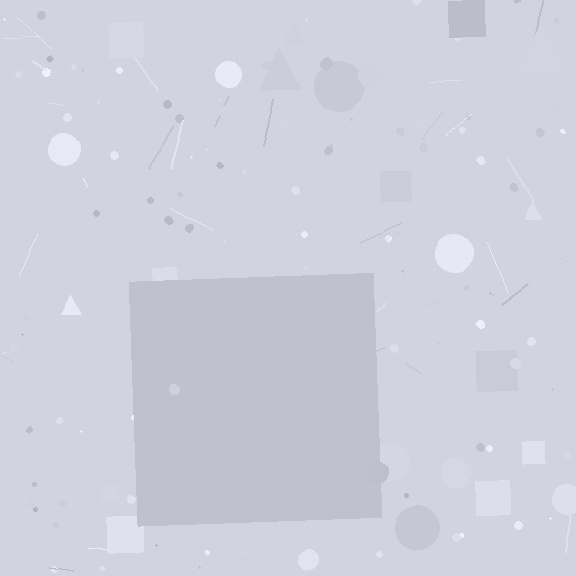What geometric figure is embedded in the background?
A square is embedded in the background.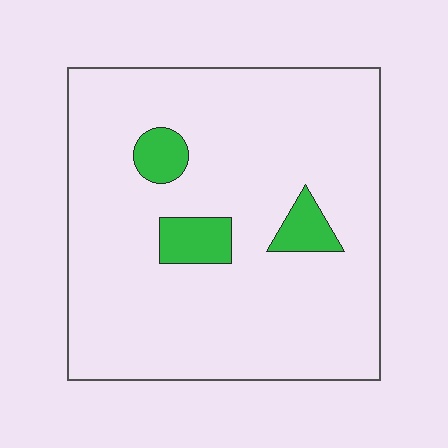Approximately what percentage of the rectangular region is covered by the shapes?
Approximately 10%.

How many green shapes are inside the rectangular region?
3.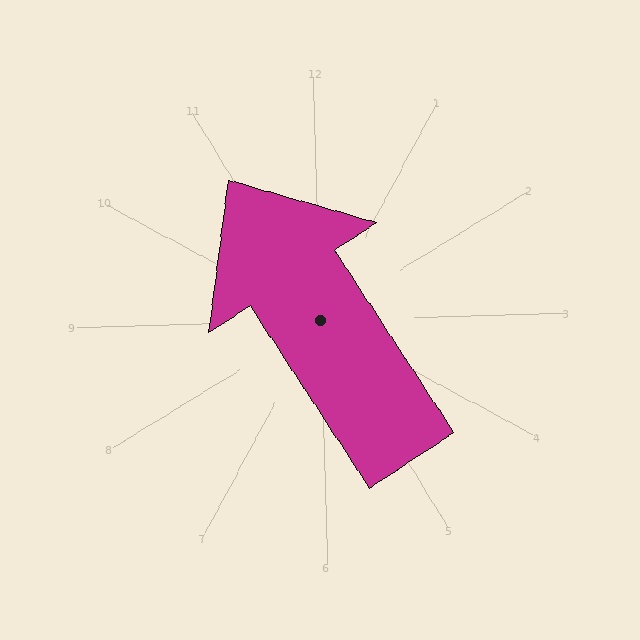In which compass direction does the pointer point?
Northwest.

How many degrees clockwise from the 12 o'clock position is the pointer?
Approximately 329 degrees.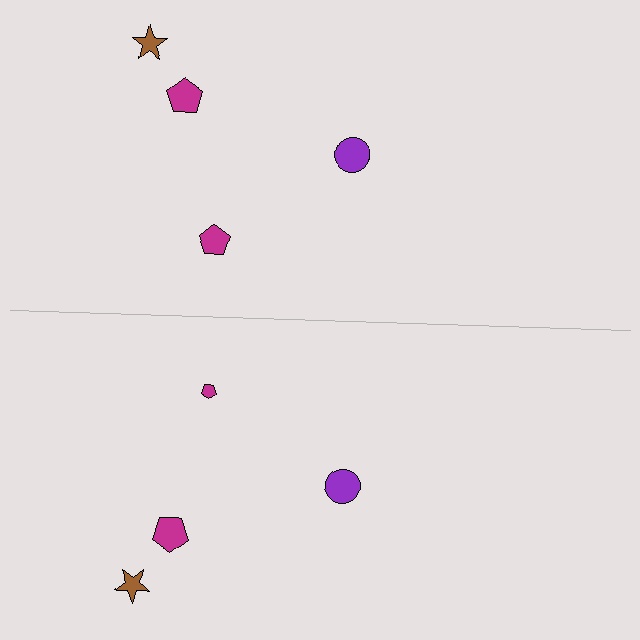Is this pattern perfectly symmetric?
No, the pattern is not perfectly symmetric. The magenta pentagon on the bottom side has a different size than its mirror counterpart.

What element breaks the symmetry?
The magenta pentagon on the bottom side has a different size than its mirror counterpart.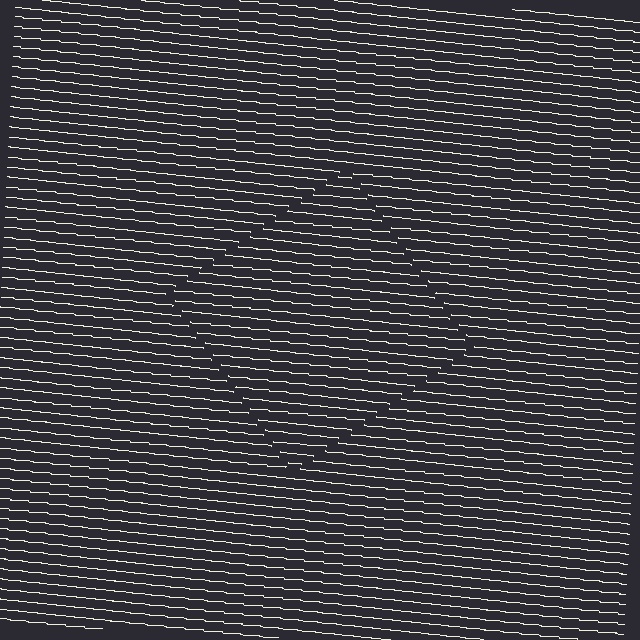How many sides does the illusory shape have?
4 sides — the line-ends trace a square.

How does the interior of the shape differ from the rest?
The interior of the shape contains the same grating, shifted by half a period — the contour is defined by the phase discontinuity where line-ends from the inner and outer gratings abut.